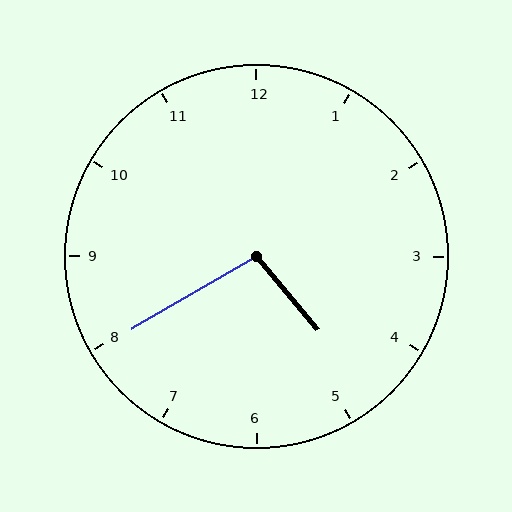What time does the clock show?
4:40.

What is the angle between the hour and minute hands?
Approximately 100 degrees.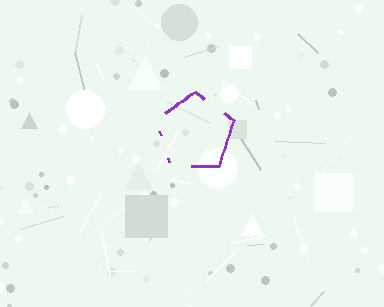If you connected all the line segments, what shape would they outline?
They would outline a pentagon.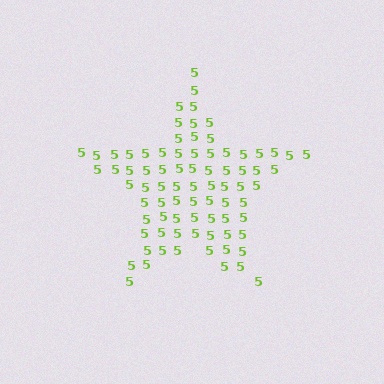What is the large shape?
The large shape is a star.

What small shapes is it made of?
It is made of small digit 5's.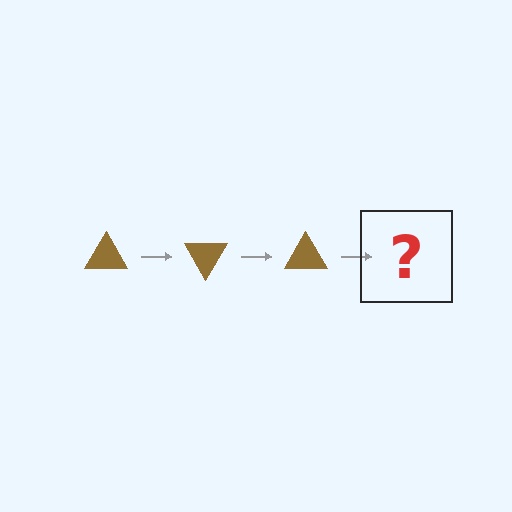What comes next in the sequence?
The next element should be a brown triangle rotated 180 degrees.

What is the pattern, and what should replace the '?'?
The pattern is that the triangle rotates 60 degrees each step. The '?' should be a brown triangle rotated 180 degrees.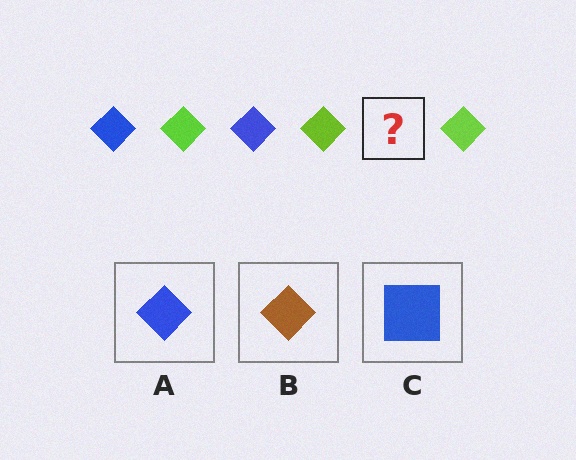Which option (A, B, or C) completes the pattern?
A.